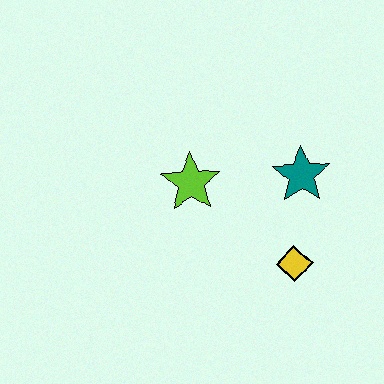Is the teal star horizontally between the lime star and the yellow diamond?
No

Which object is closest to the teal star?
The yellow diamond is closest to the teal star.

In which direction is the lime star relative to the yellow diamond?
The lime star is to the left of the yellow diamond.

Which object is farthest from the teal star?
The lime star is farthest from the teal star.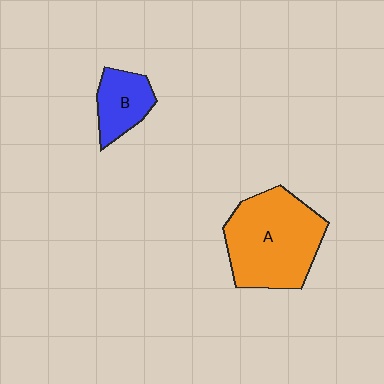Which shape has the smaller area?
Shape B (blue).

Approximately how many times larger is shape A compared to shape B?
Approximately 2.4 times.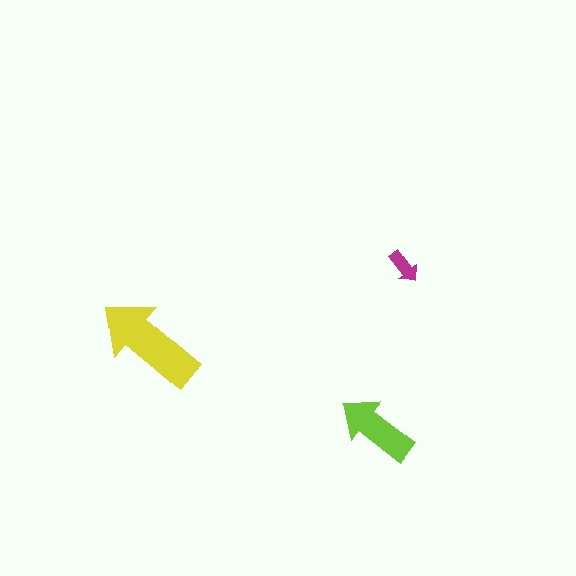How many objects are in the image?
There are 3 objects in the image.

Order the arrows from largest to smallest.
the yellow one, the lime one, the magenta one.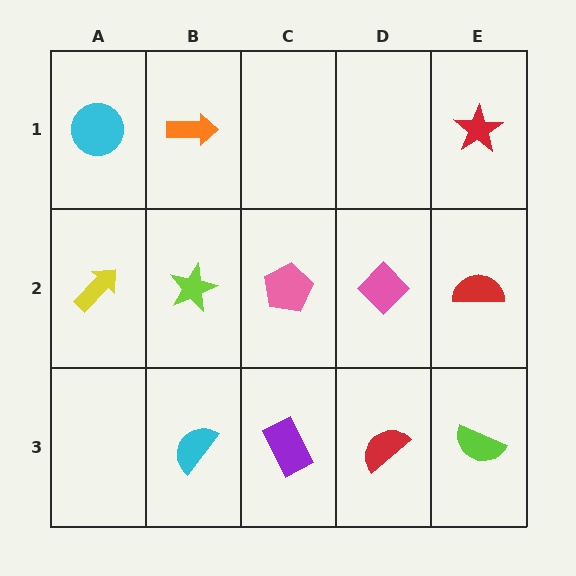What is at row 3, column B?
A cyan semicircle.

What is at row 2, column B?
A lime star.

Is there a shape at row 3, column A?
No, that cell is empty.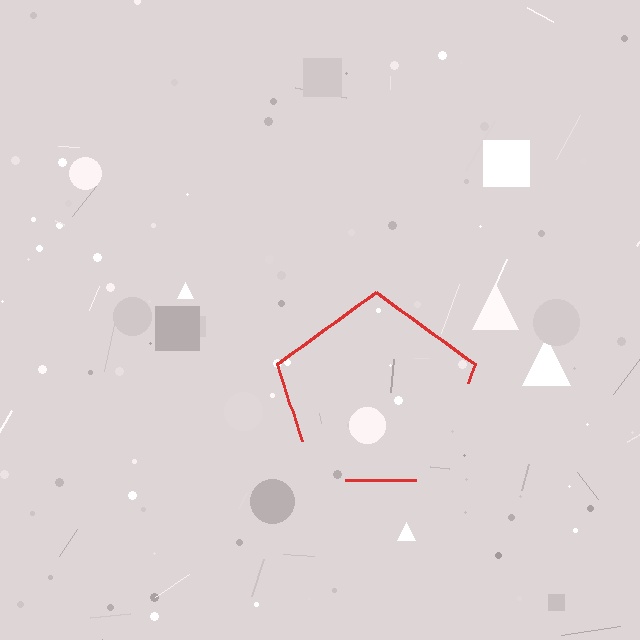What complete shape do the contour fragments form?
The contour fragments form a pentagon.